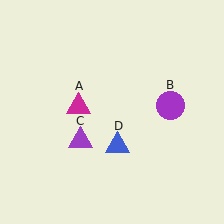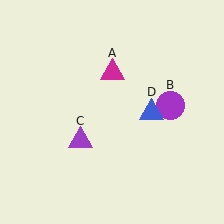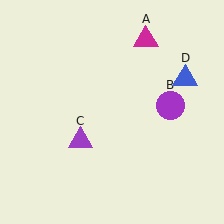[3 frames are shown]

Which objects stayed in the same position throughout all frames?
Purple circle (object B) and purple triangle (object C) remained stationary.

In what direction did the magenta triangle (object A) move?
The magenta triangle (object A) moved up and to the right.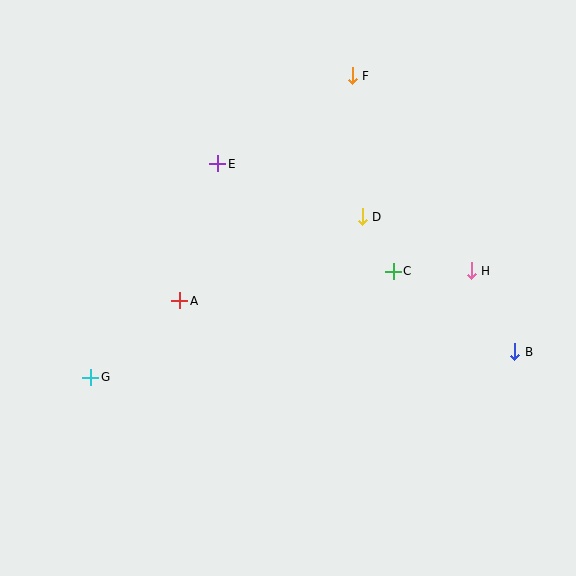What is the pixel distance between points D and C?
The distance between D and C is 62 pixels.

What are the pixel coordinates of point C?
Point C is at (393, 271).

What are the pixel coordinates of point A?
Point A is at (180, 301).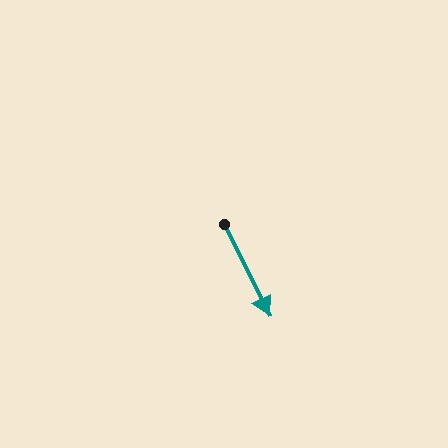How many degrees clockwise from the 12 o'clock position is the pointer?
Approximately 154 degrees.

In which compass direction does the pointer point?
Southeast.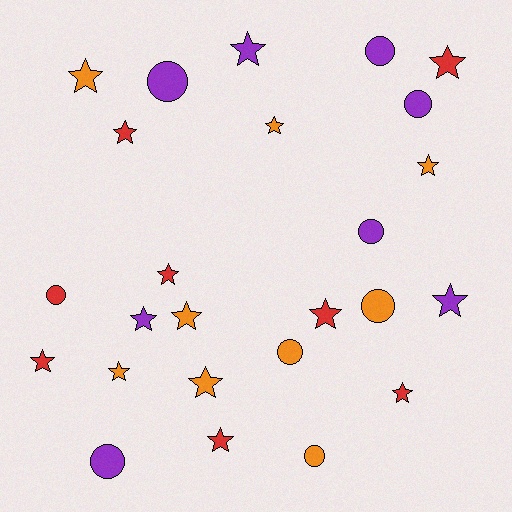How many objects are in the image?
There are 25 objects.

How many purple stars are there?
There are 3 purple stars.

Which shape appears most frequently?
Star, with 16 objects.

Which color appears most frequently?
Orange, with 9 objects.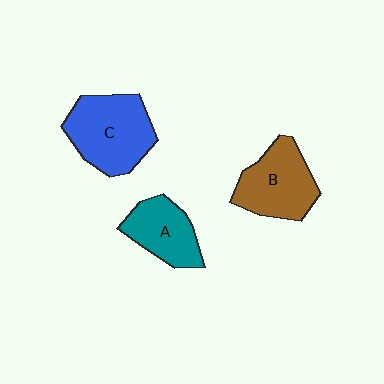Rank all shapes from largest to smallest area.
From largest to smallest: C (blue), B (brown), A (teal).